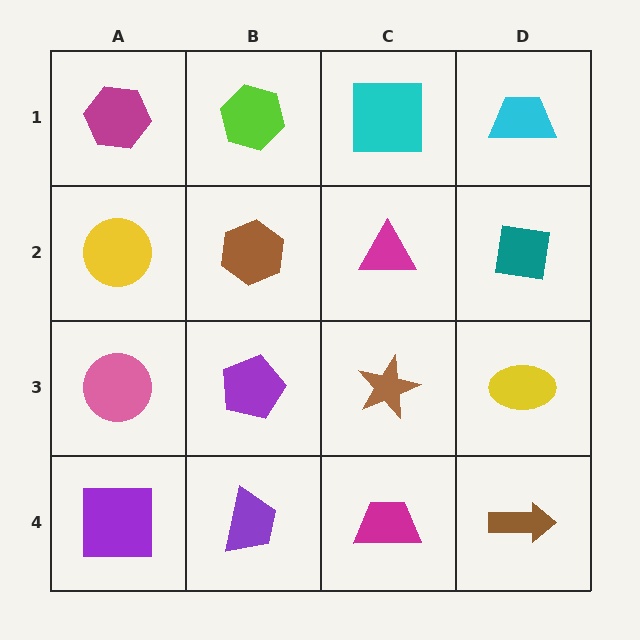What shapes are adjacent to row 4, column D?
A yellow ellipse (row 3, column D), a magenta trapezoid (row 4, column C).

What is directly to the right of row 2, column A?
A brown hexagon.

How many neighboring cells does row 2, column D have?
3.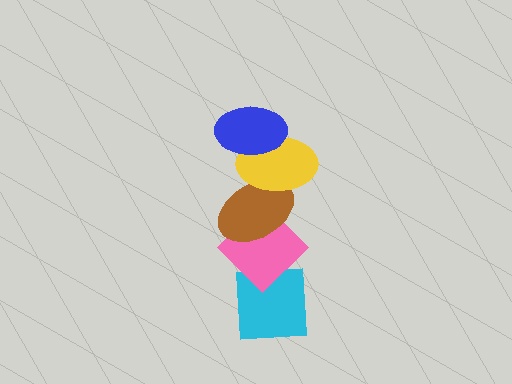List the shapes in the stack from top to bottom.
From top to bottom: the blue ellipse, the yellow ellipse, the brown ellipse, the pink diamond, the cyan square.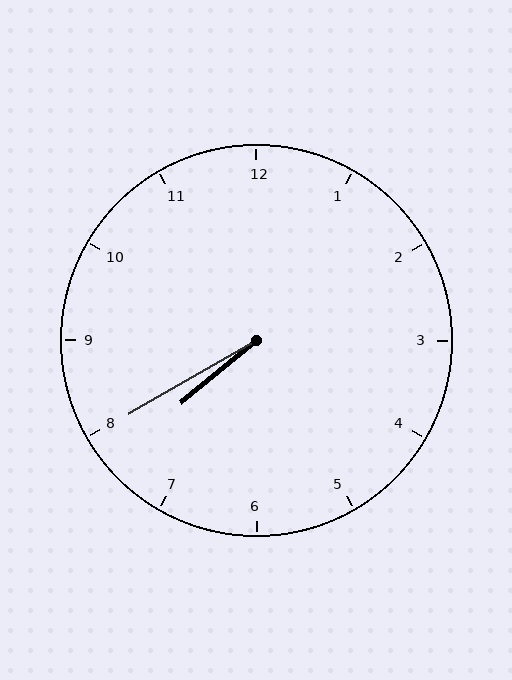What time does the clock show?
7:40.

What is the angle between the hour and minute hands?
Approximately 10 degrees.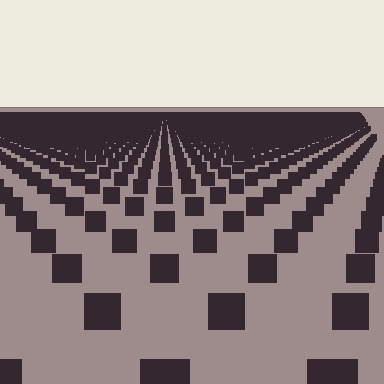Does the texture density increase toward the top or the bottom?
Density increases toward the top.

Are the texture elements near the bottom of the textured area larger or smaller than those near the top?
Larger. Near the bottom, elements are closer to the viewer and appear at a bigger on-screen size.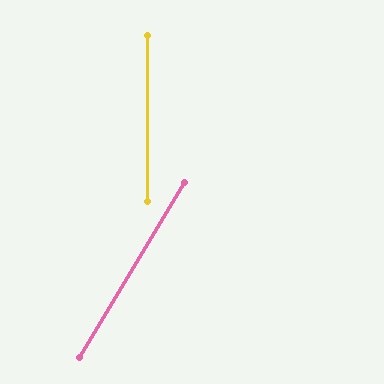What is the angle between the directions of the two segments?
Approximately 31 degrees.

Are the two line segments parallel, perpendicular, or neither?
Neither parallel nor perpendicular — they differ by about 31°.